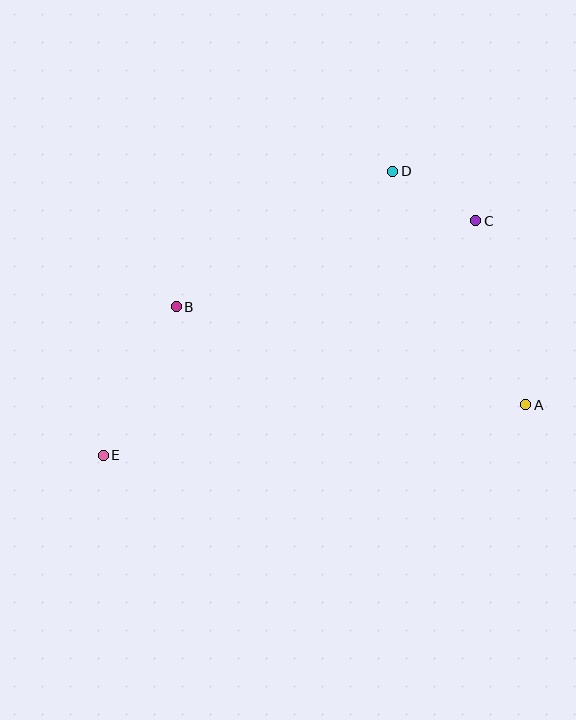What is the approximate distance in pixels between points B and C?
The distance between B and C is approximately 311 pixels.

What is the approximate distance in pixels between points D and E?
The distance between D and E is approximately 406 pixels.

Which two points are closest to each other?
Points C and D are closest to each other.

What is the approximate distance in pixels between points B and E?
The distance between B and E is approximately 166 pixels.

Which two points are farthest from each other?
Points C and E are farthest from each other.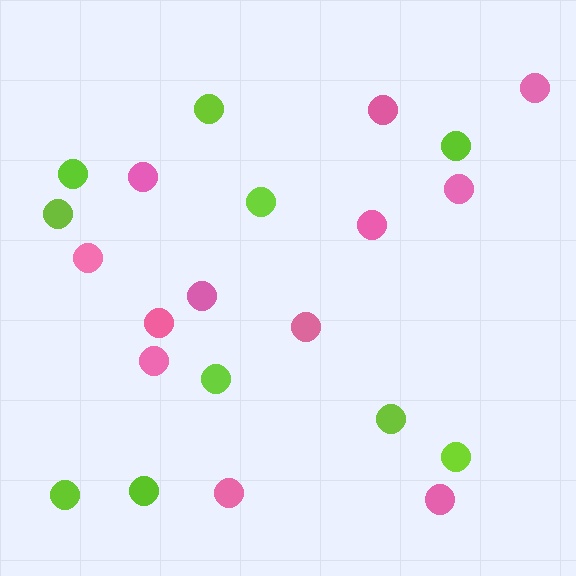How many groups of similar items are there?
There are 2 groups: one group of pink circles (12) and one group of lime circles (10).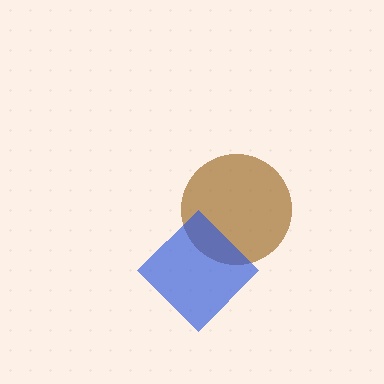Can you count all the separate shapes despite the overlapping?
Yes, there are 2 separate shapes.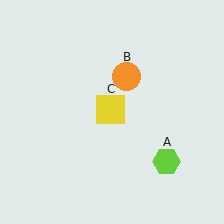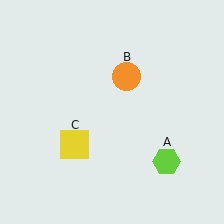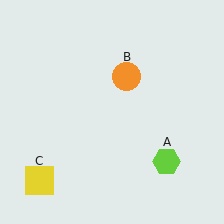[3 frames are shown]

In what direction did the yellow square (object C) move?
The yellow square (object C) moved down and to the left.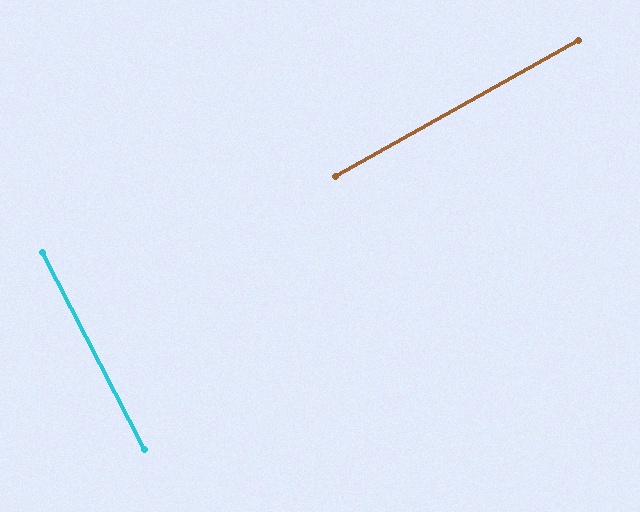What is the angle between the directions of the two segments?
Approximately 88 degrees.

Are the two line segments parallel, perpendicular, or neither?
Perpendicular — they meet at approximately 88°.